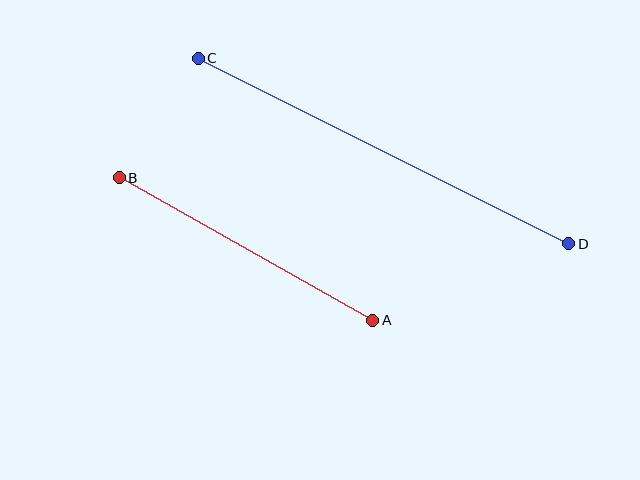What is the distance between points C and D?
The distance is approximately 414 pixels.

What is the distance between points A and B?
The distance is approximately 291 pixels.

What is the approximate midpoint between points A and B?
The midpoint is at approximately (246, 249) pixels.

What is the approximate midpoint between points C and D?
The midpoint is at approximately (384, 151) pixels.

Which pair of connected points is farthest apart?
Points C and D are farthest apart.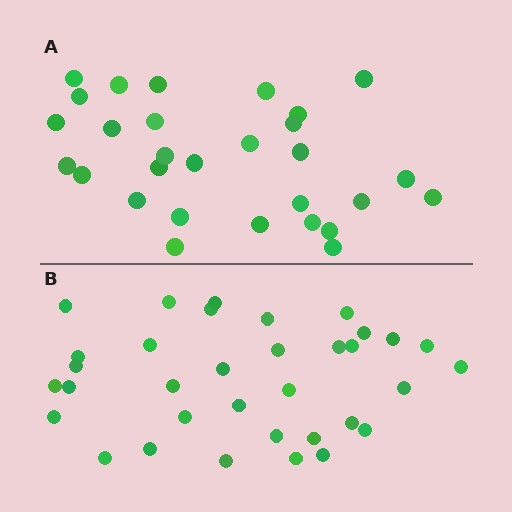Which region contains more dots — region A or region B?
Region B (the bottom region) has more dots.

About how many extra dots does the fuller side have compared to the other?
Region B has about 5 more dots than region A.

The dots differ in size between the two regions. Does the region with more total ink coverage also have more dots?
No. Region A has more total ink coverage because its dots are larger, but region B actually contains more individual dots. Total area can be misleading — the number of items is what matters here.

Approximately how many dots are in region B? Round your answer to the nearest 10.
About 30 dots. (The exact count is 34, which rounds to 30.)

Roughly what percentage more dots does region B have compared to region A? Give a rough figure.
About 15% more.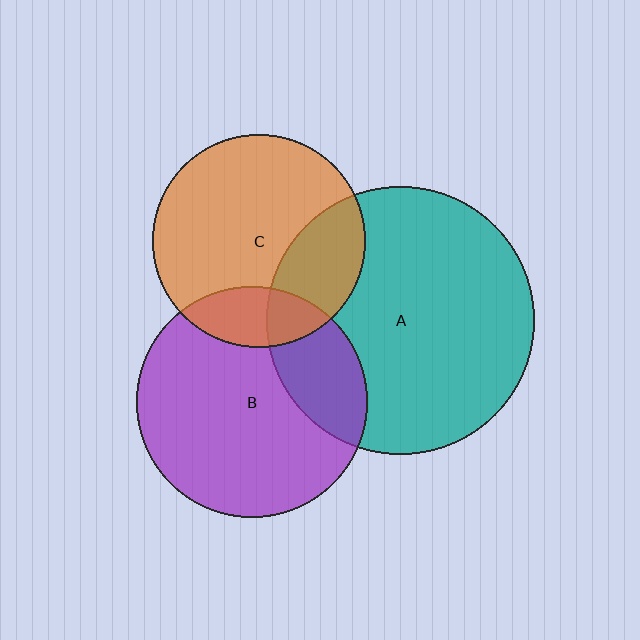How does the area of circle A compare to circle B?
Approximately 1.3 times.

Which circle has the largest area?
Circle A (teal).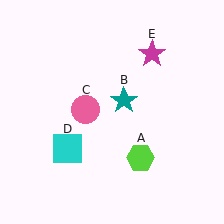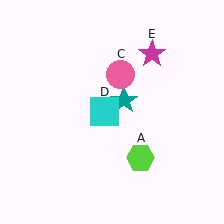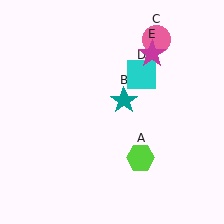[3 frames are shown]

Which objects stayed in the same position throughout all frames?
Lime hexagon (object A) and teal star (object B) and magenta star (object E) remained stationary.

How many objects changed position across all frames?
2 objects changed position: pink circle (object C), cyan square (object D).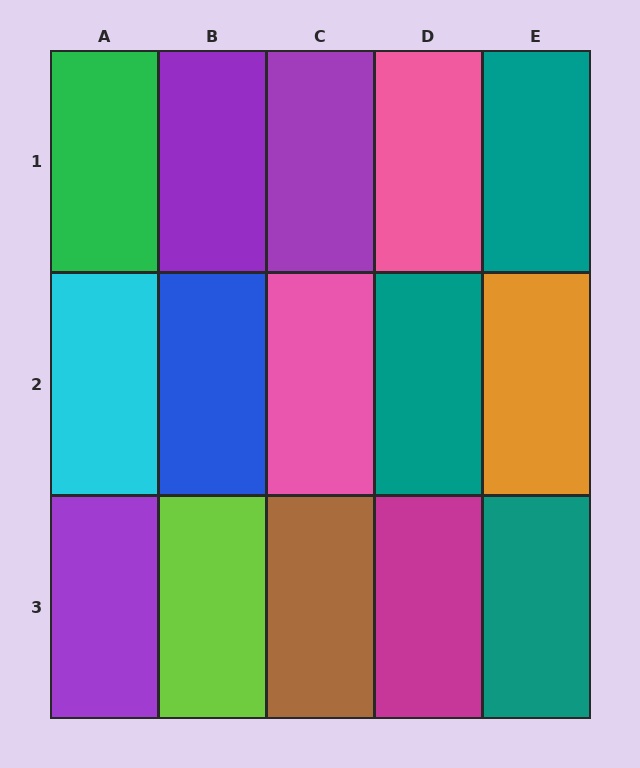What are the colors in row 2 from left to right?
Cyan, blue, pink, teal, orange.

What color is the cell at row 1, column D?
Pink.